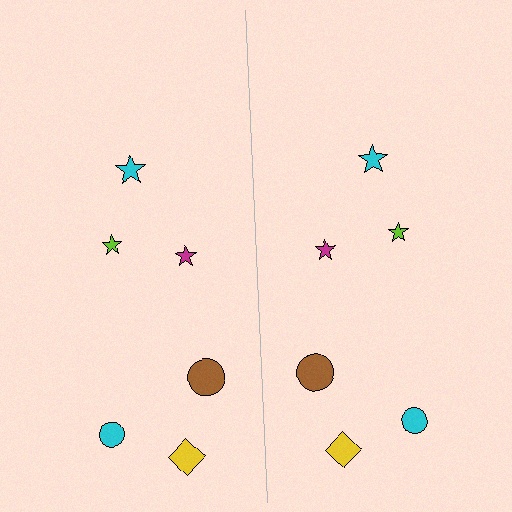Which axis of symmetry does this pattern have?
The pattern has a vertical axis of symmetry running through the center of the image.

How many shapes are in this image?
There are 12 shapes in this image.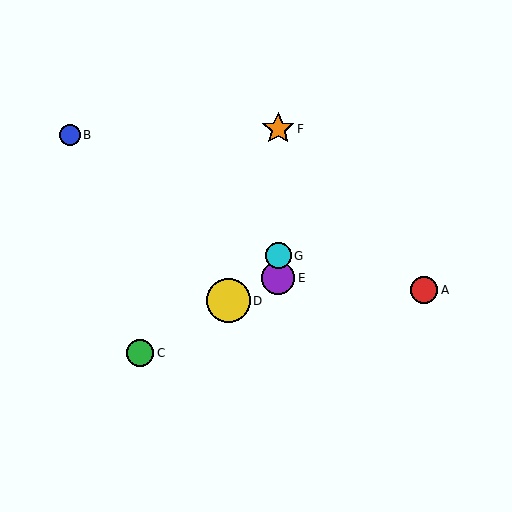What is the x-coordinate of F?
Object F is at x≈278.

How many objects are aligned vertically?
3 objects (E, F, G) are aligned vertically.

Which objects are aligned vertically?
Objects E, F, G are aligned vertically.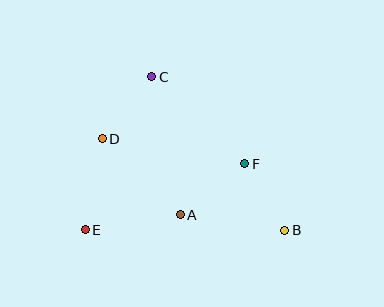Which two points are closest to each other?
Points B and F are closest to each other.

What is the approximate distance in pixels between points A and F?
The distance between A and F is approximately 82 pixels.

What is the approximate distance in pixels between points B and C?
The distance between B and C is approximately 203 pixels.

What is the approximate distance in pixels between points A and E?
The distance between A and E is approximately 96 pixels.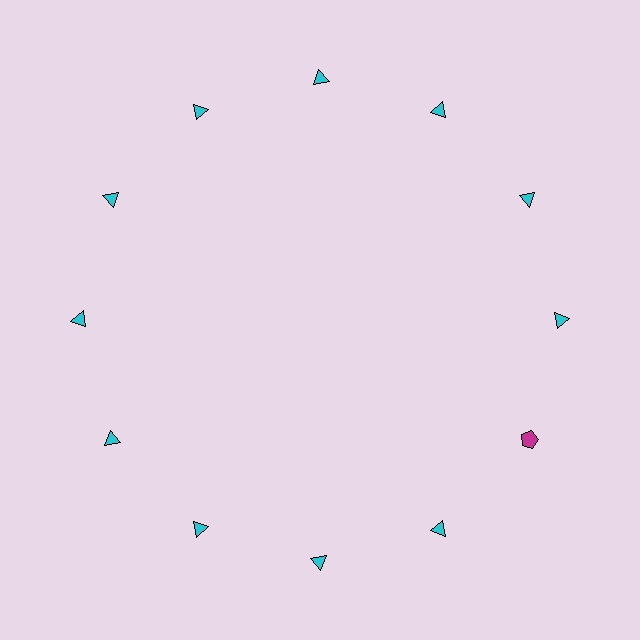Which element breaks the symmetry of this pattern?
The magenta pentagon at roughly the 4 o'clock position breaks the symmetry. All other shapes are cyan triangles.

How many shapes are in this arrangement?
There are 12 shapes arranged in a ring pattern.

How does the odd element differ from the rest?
It differs in both color (magenta instead of cyan) and shape (pentagon instead of triangle).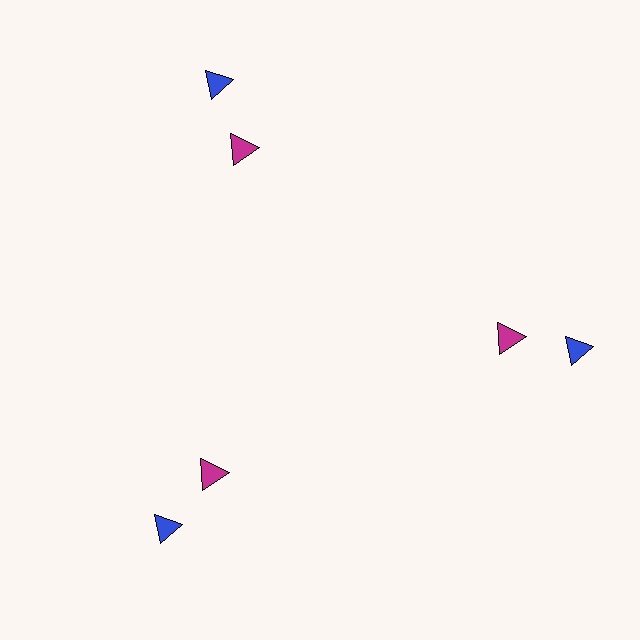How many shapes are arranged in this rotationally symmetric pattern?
There are 6 shapes, arranged in 3 groups of 2.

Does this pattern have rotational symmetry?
Yes, this pattern has 3-fold rotational symmetry. It looks the same after rotating 120 degrees around the center.